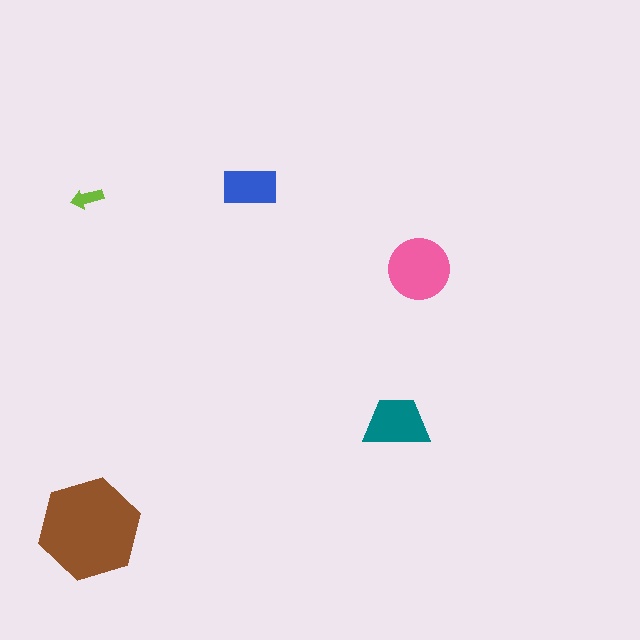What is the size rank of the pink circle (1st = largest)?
2nd.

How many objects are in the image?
There are 5 objects in the image.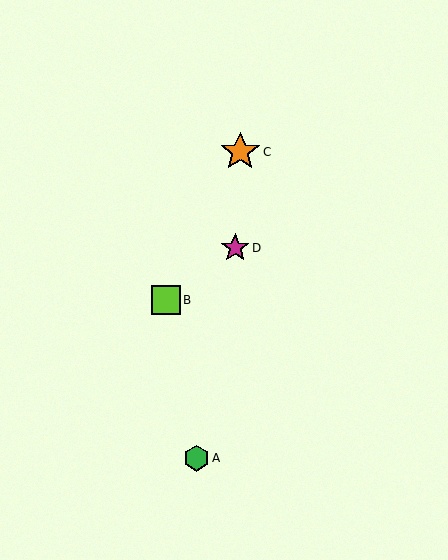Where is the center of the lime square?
The center of the lime square is at (166, 300).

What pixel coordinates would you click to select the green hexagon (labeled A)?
Click at (196, 458) to select the green hexagon A.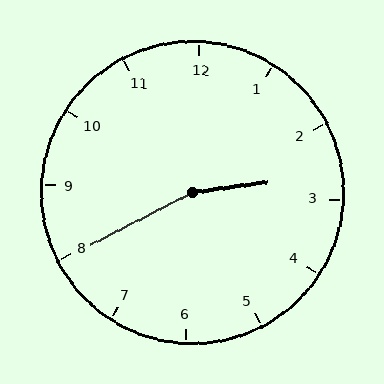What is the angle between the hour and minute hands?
Approximately 160 degrees.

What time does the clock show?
2:40.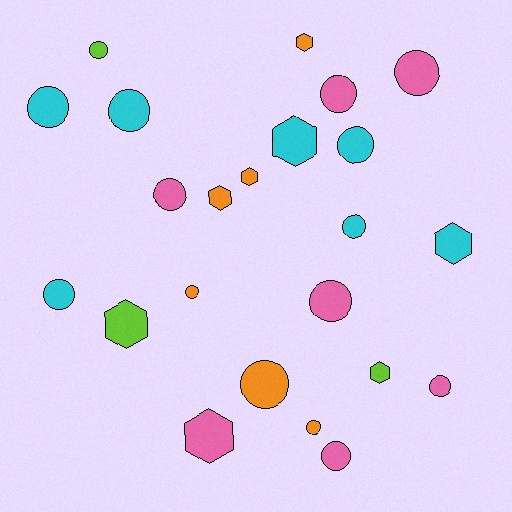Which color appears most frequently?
Pink, with 7 objects.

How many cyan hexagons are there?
There are 2 cyan hexagons.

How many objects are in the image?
There are 23 objects.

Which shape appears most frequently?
Circle, with 15 objects.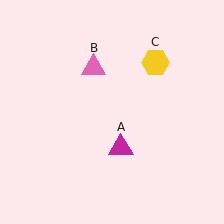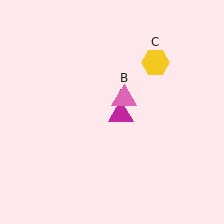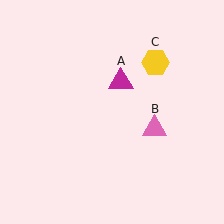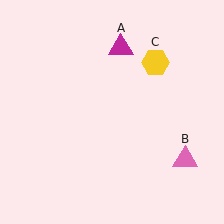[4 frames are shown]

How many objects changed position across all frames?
2 objects changed position: magenta triangle (object A), pink triangle (object B).